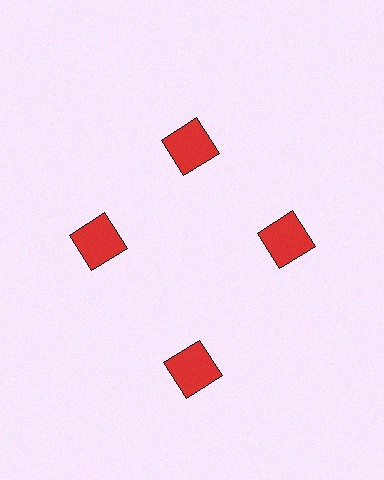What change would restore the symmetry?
The symmetry would be restored by moving it inward, back onto the ring so that all 4 squares sit at equal angles and equal distance from the center.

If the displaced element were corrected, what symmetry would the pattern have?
It would have 4-fold rotational symmetry — the pattern would map onto itself every 90 degrees.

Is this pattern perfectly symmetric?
No. The 4 red squares are arranged in a ring, but one element near the 6 o'clock position is pushed outward from the center, breaking the 4-fold rotational symmetry.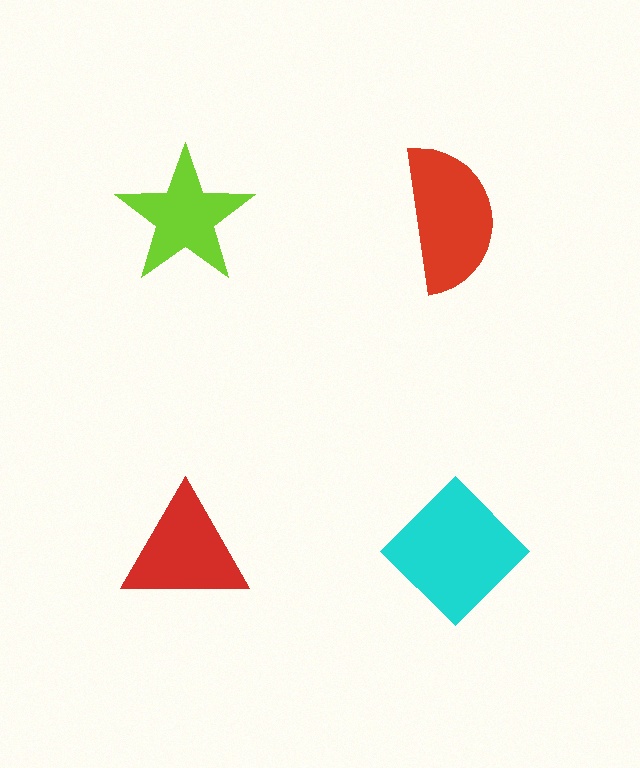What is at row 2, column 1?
A red triangle.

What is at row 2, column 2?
A cyan diamond.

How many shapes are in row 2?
2 shapes.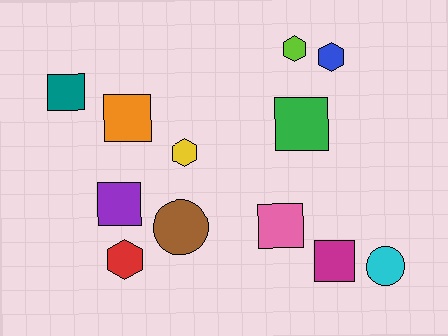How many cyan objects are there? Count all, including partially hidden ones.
There is 1 cyan object.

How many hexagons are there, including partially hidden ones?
There are 4 hexagons.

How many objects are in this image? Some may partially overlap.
There are 12 objects.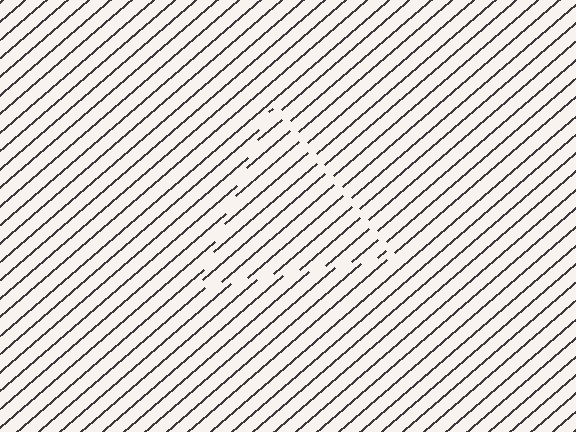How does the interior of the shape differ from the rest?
The interior of the shape contains the same grating, shifted by half a period — the contour is defined by the phase discontinuity where line-ends from the inner and outer gratings abut.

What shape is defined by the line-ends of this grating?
An illusory triangle. The interior of the shape contains the same grating, shifted by half a period — the contour is defined by the phase discontinuity where line-ends from the inner and outer gratings abut.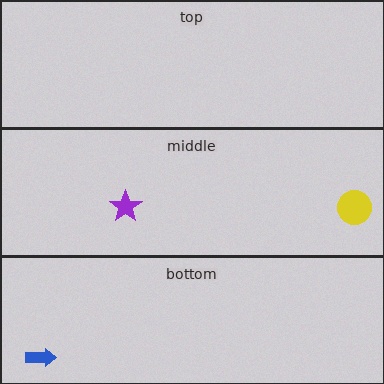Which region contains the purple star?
The middle region.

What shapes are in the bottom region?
The blue arrow.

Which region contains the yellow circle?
The middle region.